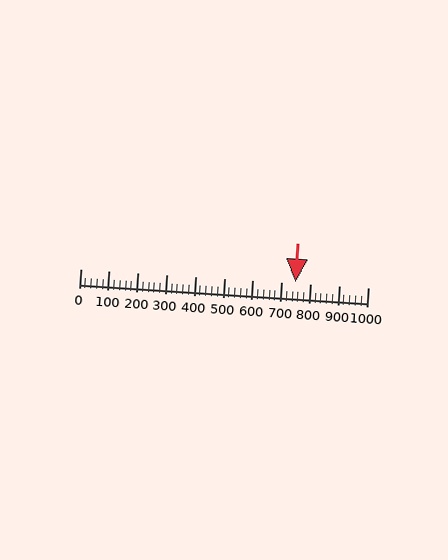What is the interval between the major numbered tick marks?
The major tick marks are spaced 100 units apart.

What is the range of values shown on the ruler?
The ruler shows values from 0 to 1000.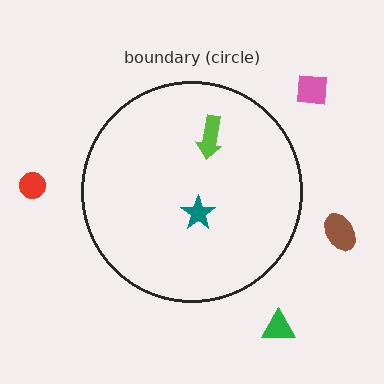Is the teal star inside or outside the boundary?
Inside.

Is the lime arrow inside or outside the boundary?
Inside.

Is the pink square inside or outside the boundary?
Outside.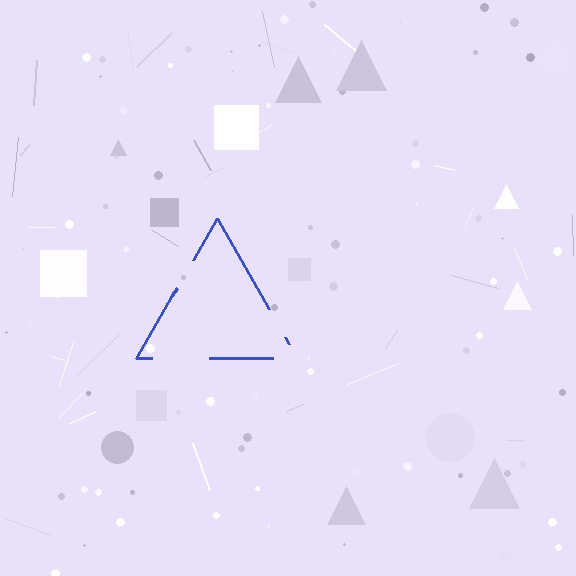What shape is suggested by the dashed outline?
The dashed outline suggests a triangle.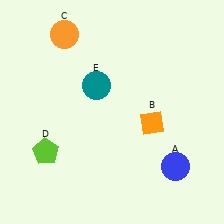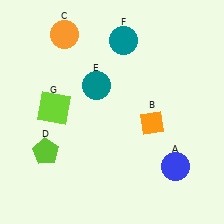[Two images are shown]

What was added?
A teal circle (F), a lime square (G) were added in Image 2.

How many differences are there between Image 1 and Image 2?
There are 2 differences between the two images.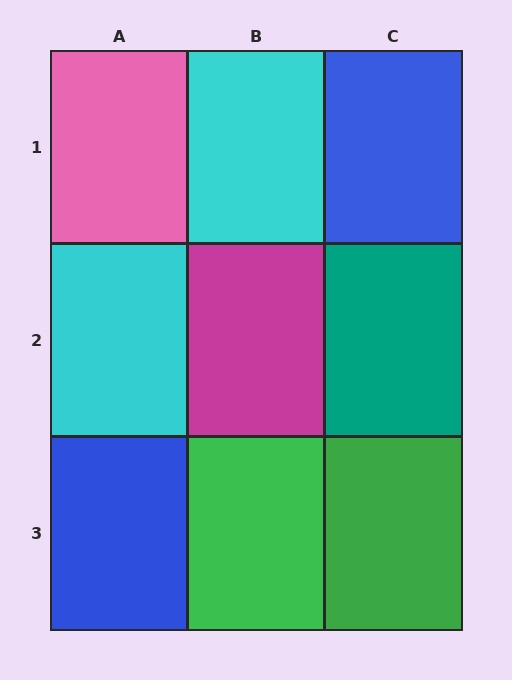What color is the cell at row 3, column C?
Green.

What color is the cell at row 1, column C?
Blue.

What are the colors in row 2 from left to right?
Cyan, magenta, teal.